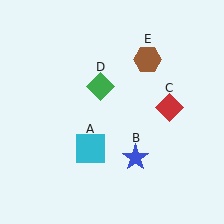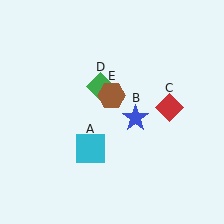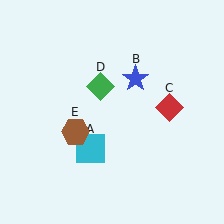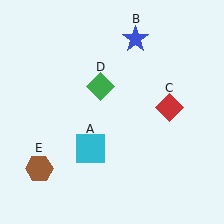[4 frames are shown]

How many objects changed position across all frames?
2 objects changed position: blue star (object B), brown hexagon (object E).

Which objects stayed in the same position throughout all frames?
Cyan square (object A) and red diamond (object C) and green diamond (object D) remained stationary.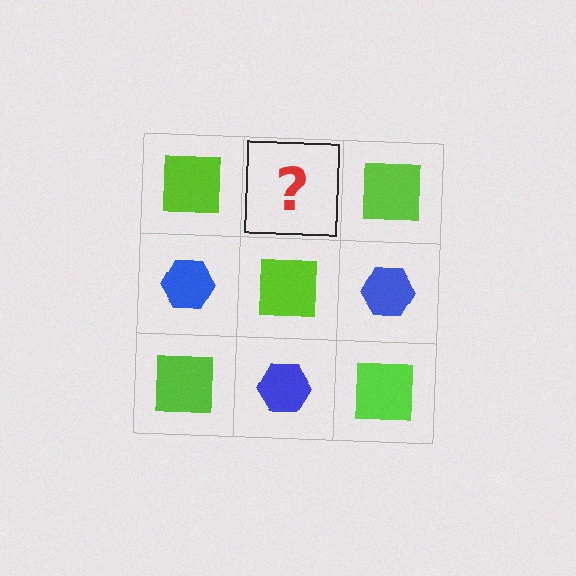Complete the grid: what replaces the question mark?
The question mark should be replaced with a blue hexagon.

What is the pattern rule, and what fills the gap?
The rule is that it alternates lime square and blue hexagon in a checkerboard pattern. The gap should be filled with a blue hexagon.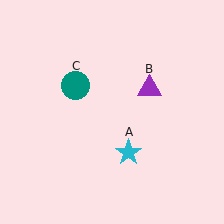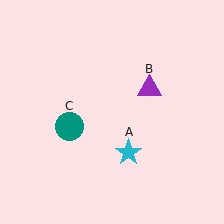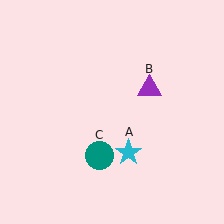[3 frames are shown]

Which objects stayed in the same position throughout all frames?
Cyan star (object A) and purple triangle (object B) remained stationary.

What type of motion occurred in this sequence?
The teal circle (object C) rotated counterclockwise around the center of the scene.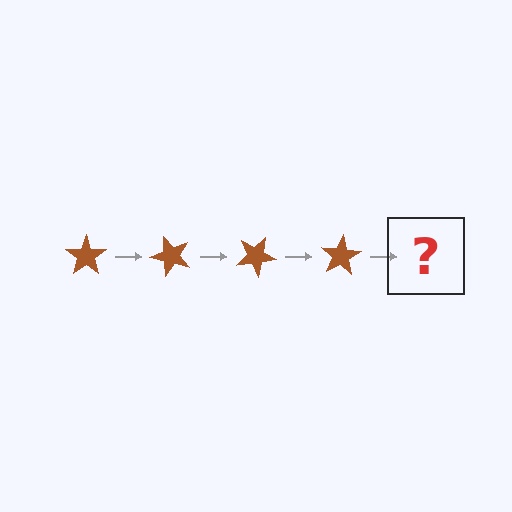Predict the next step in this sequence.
The next step is a brown star rotated 200 degrees.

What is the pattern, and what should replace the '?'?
The pattern is that the star rotates 50 degrees each step. The '?' should be a brown star rotated 200 degrees.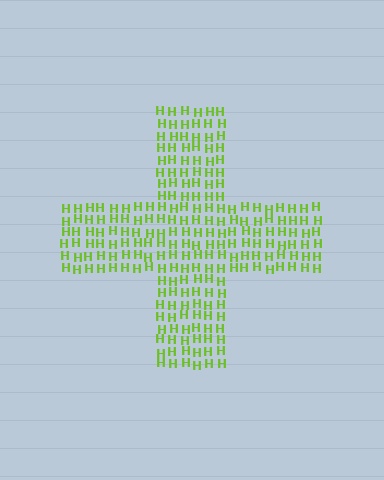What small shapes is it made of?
It is made of small letter H's.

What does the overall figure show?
The overall figure shows a cross.